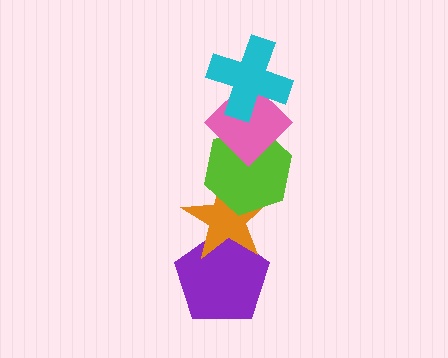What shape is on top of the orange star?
The lime hexagon is on top of the orange star.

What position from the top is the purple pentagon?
The purple pentagon is 5th from the top.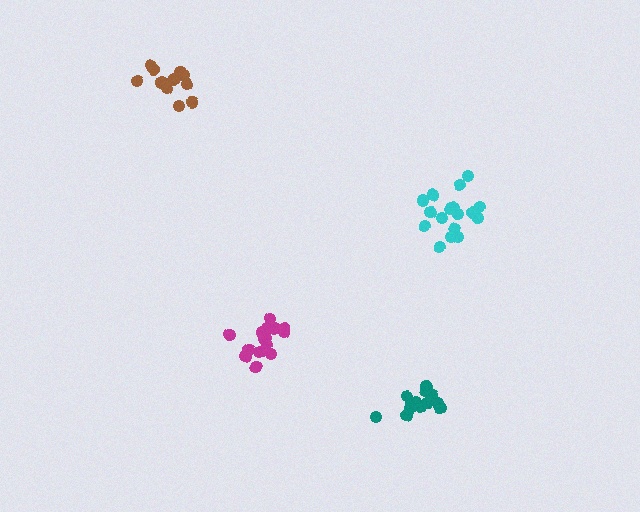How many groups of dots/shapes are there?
There are 4 groups.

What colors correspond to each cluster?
The clusters are colored: brown, cyan, teal, magenta.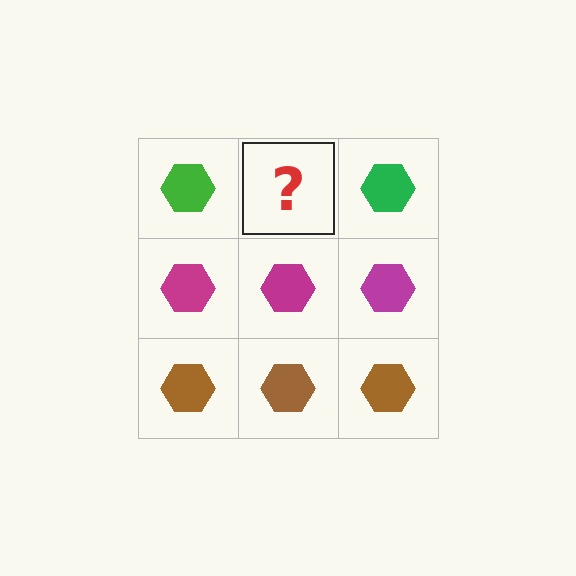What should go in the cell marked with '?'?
The missing cell should contain a green hexagon.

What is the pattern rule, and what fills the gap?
The rule is that each row has a consistent color. The gap should be filled with a green hexagon.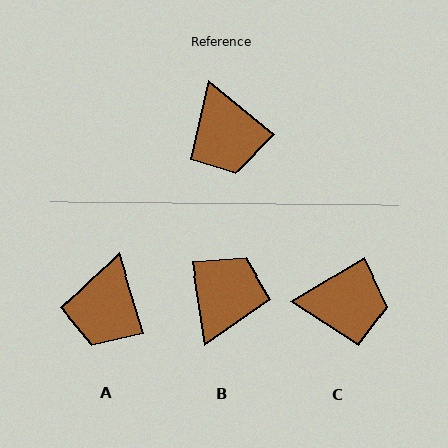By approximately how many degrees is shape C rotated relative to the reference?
Approximately 71 degrees counter-clockwise.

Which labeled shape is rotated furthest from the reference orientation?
B, about 138 degrees away.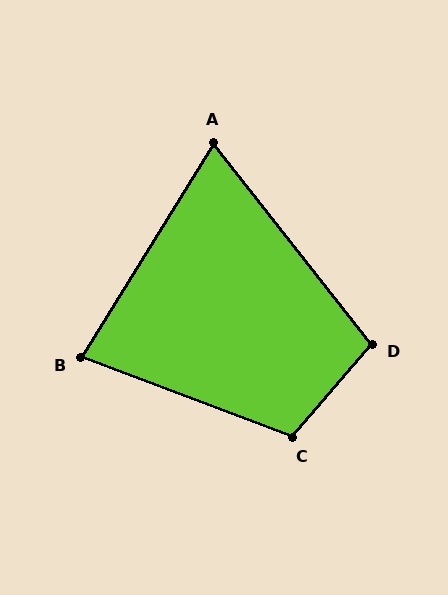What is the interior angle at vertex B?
Approximately 79 degrees (acute).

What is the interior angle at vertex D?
Approximately 101 degrees (obtuse).